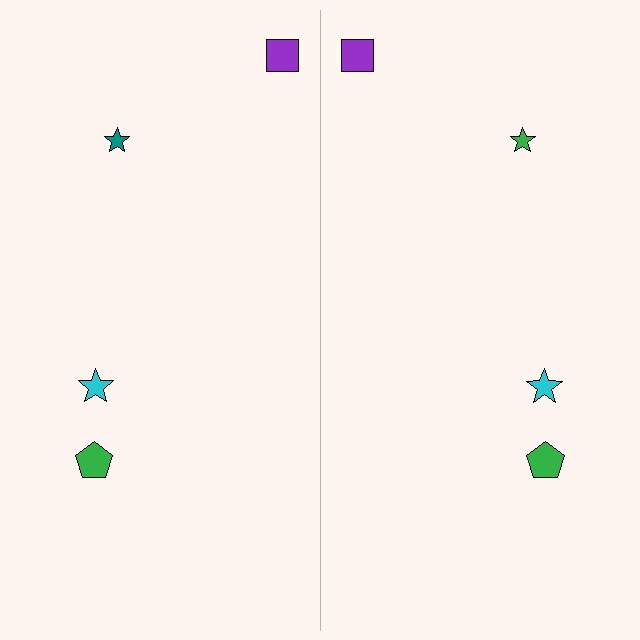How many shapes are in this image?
There are 8 shapes in this image.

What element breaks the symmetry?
The green star on the right side breaks the symmetry — its mirror counterpart is teal.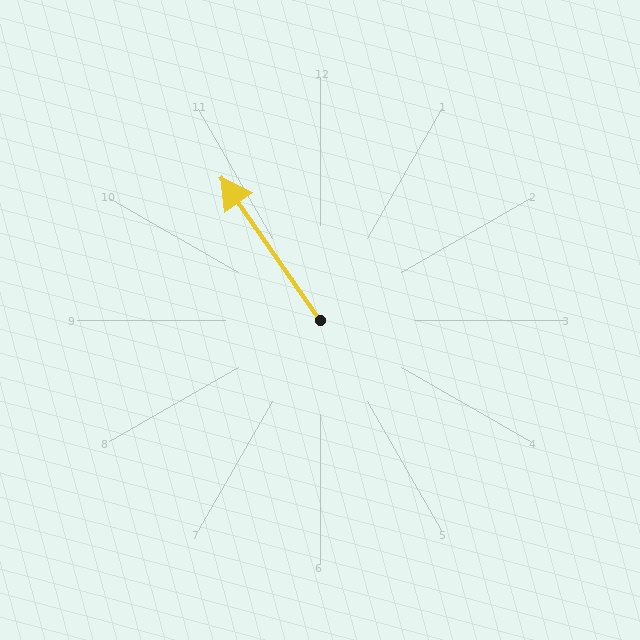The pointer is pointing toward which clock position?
Roughly 11 o'clock.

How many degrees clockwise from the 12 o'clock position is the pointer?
Approximately 325 degrees.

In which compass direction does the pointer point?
Northwest.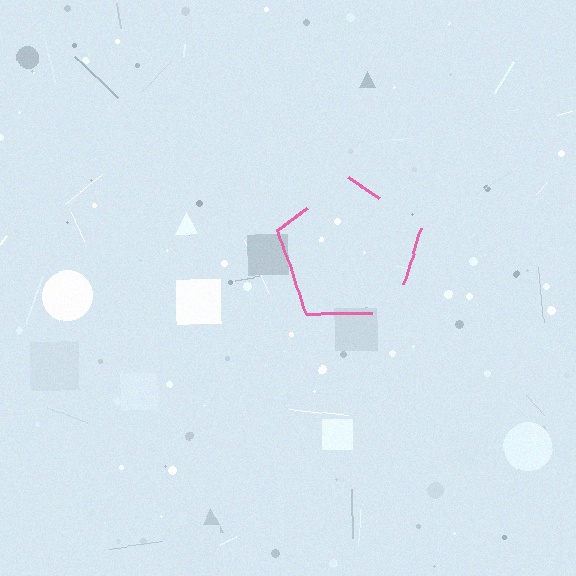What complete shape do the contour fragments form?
The contour fragments form a pentagon.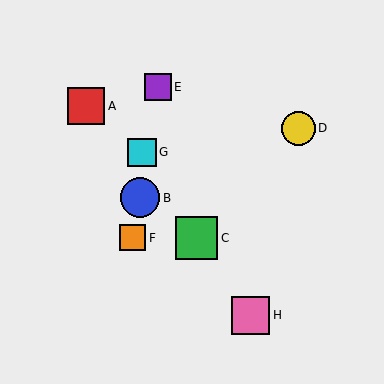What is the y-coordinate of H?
Object H is at y≈315.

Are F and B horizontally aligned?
No, F is at y≈238 and B is at y≈198.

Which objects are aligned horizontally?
Objects C, F are aligned horizontally.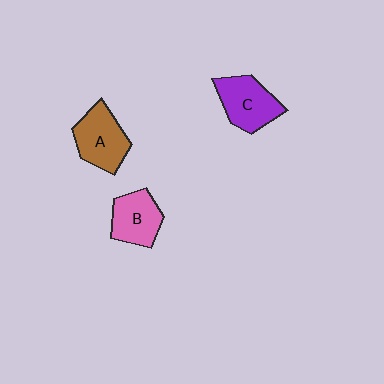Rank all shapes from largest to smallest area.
From largest to smallest: A (brown), C (purple), B (pink).